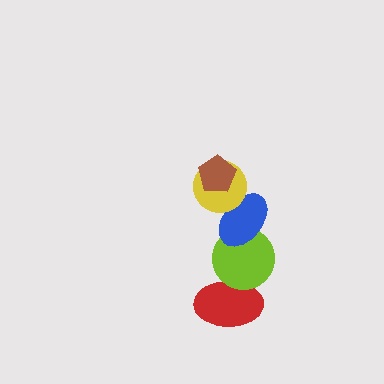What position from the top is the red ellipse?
The red ellipse is 5th from the top.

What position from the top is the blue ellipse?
The blue ellipse is 3rd from the top.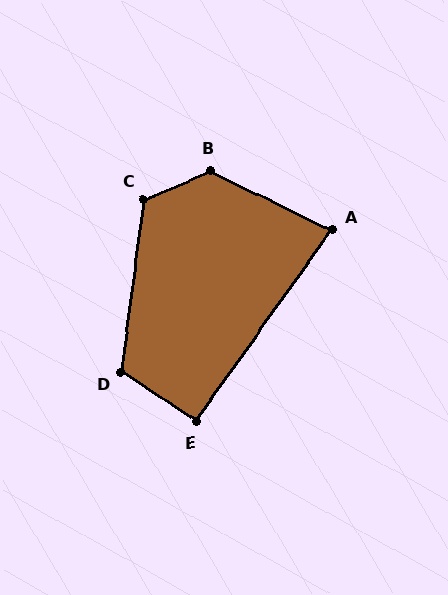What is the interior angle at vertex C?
Approximately 120 degrees (obtuse).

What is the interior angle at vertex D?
Approximately 116 degrees (obtuse).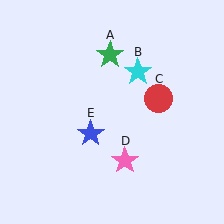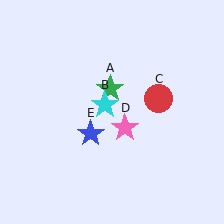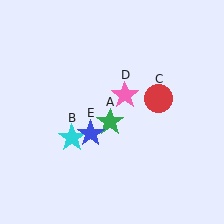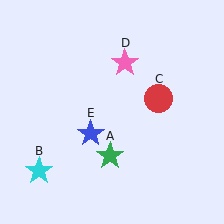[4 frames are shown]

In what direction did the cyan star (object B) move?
The cyan star (object B) moved down and to the left.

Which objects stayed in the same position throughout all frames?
Red circle (object C) and blue star (object E) remained stationary.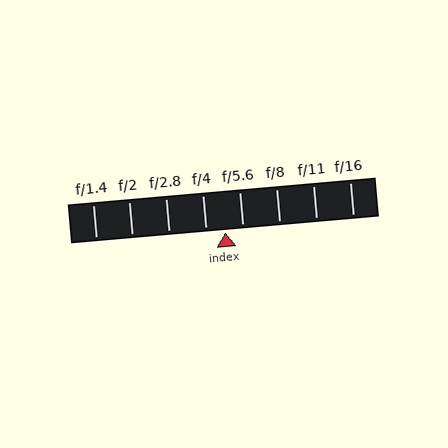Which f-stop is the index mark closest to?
The index mark is closest to f/5.6.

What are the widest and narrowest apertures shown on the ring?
The widest aperture shown is f/1.4 and the narrowest is f/16.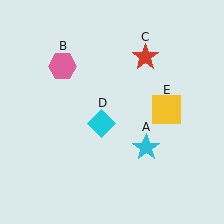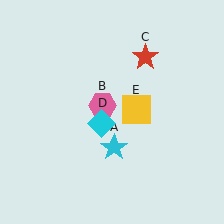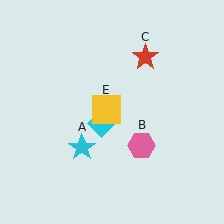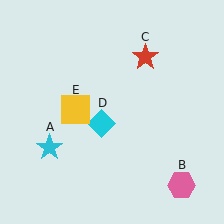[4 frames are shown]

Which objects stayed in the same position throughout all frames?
Red star (object C) and cyan diamond (object D) remained stationary.